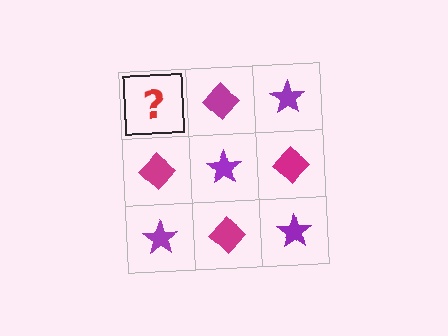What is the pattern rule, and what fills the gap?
The rule is that it alternates purple star and magenta diamond in a checkerboard pattern. The gap should be filled with a purple star.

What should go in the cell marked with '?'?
The missing cell should contain a purple star.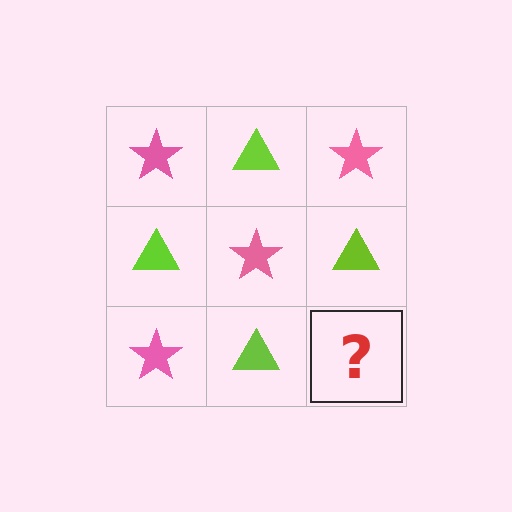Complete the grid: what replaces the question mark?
The question mark should be replaced with a pink star.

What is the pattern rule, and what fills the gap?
The rule is that it alternates pink star and lime triangle in a checkerboard pattern. The gap should be filled with a pink star.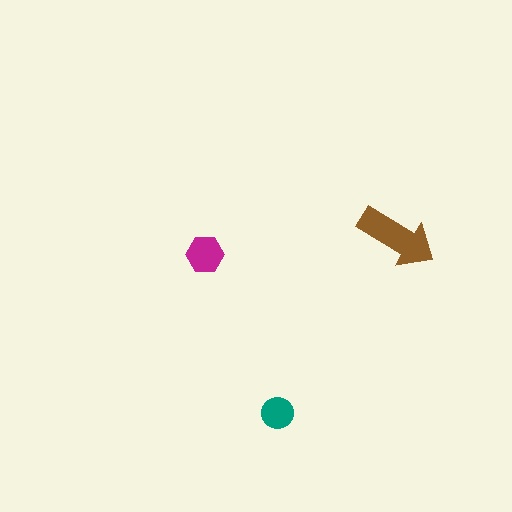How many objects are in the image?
There are 3 objects in the image.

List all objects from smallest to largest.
The teal circle, the magenta hexagon, the brown arrow.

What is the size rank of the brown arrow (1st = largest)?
1st.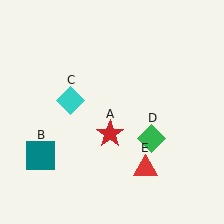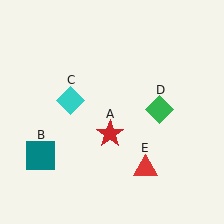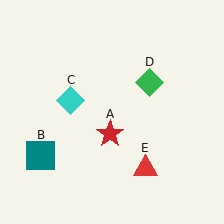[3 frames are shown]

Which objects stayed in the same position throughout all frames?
Red star (object A) and teal square (object B) and cyan diamond (object C) and red triangle (object E) remained stationary.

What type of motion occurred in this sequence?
The green diamond (object D) rotated counterclockwise around the center of the scene.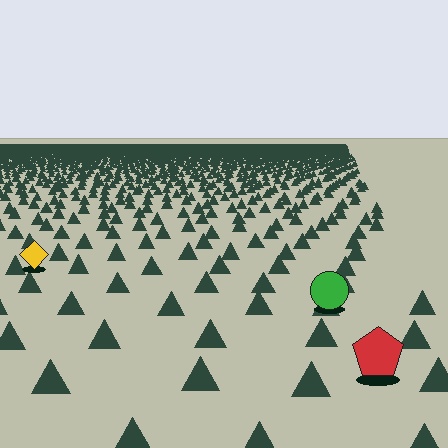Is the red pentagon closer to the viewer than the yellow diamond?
Yes. The red pentagon is closer — you can tell from the texture gradient: the ground texture is coarser near it.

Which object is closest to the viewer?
The red pentagon is closest. The texture marks near it are larger and more spread out.